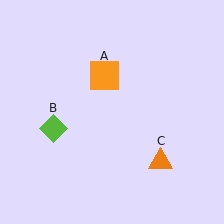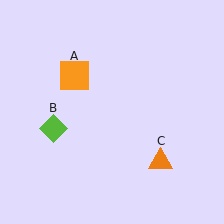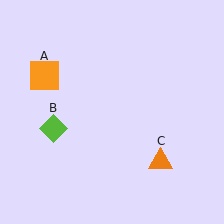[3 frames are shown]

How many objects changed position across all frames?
1 object changed position: orange square (object A).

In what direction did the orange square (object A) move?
The orange square (object A) moved left.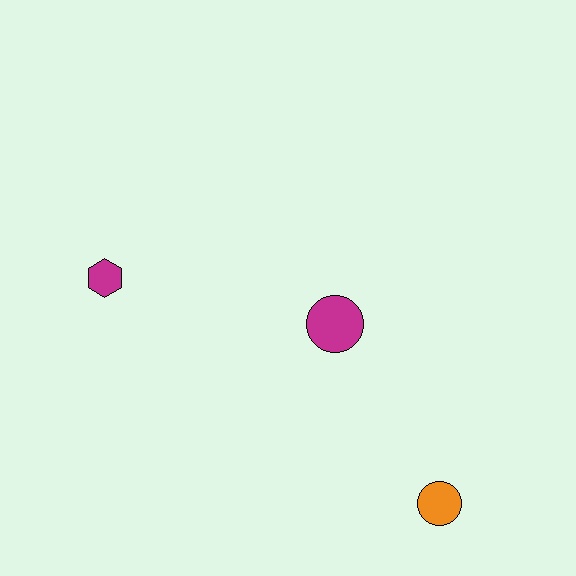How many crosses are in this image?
There are no crosses.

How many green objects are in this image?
There are no green objects.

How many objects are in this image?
There are 3 objects.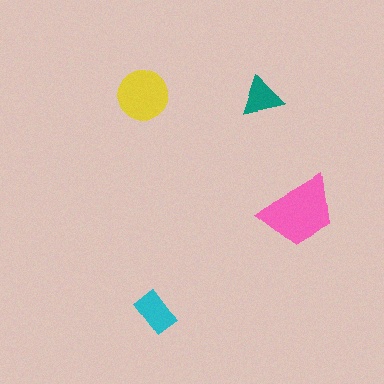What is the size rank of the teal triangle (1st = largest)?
4th.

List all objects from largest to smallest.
The pink trapezoid, the yellow circle, the cyan rectangle, the teal triangle.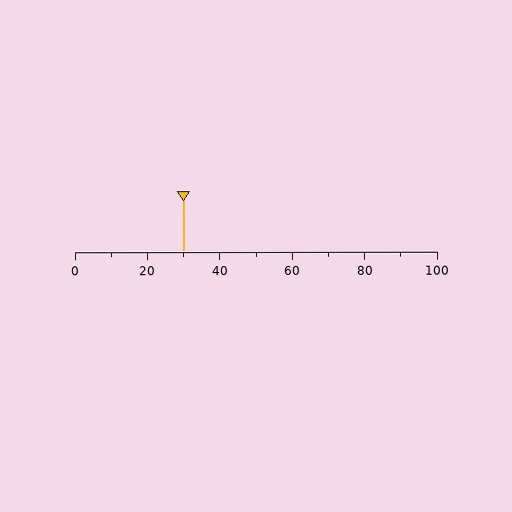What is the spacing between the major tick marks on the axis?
The major ticks are spaced 20 apart.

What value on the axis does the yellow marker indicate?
The marker indicates approximately 30.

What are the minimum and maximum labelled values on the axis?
The axis runs from 0 to 100.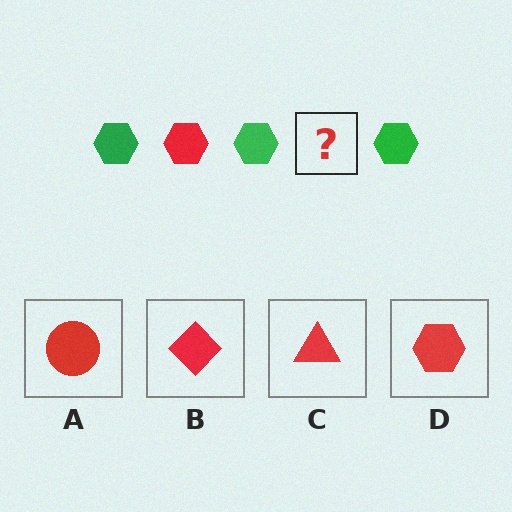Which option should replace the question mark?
Option D.